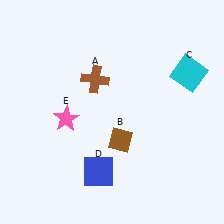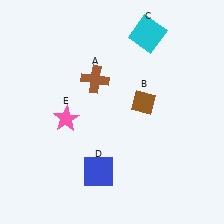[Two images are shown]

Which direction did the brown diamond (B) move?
The brown diamond (B) moved up.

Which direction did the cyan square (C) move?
The cyan square (C) moved left.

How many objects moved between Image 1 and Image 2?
2 objects moved between the two images.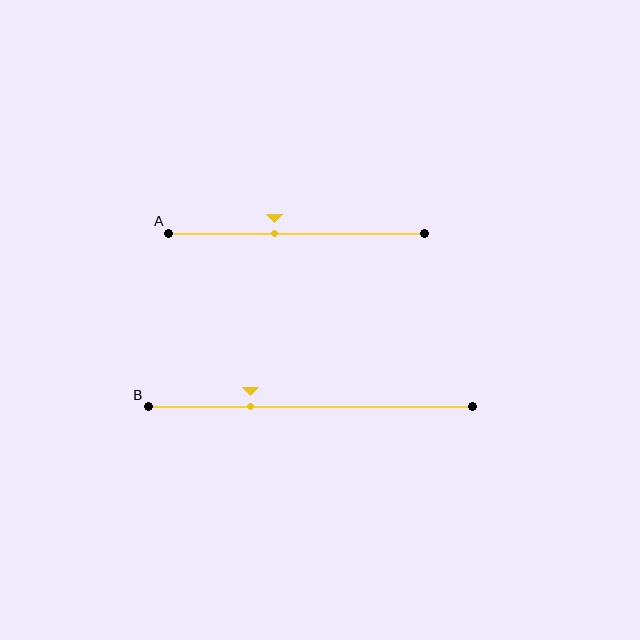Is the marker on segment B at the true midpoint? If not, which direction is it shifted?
No, the marker on segment B is shifted to the left by about 18% of the segment length.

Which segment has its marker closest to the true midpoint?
Segment A has its marker closest to the true midpoint.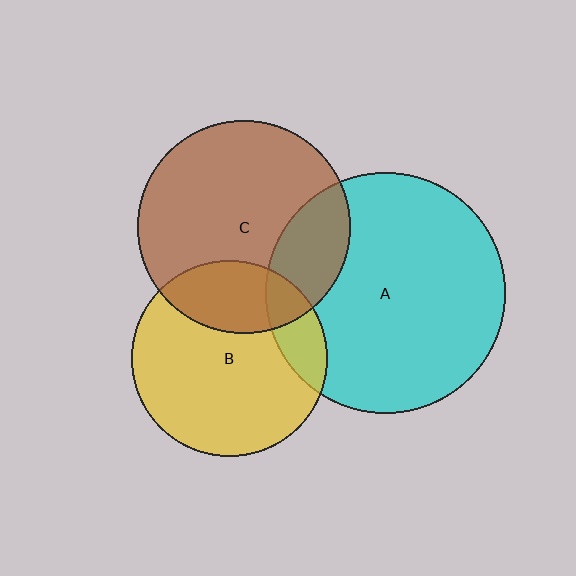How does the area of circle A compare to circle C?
Approximately 1.3 times.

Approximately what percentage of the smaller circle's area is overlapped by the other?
Approximately 25%.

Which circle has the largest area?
Circle A (cyan).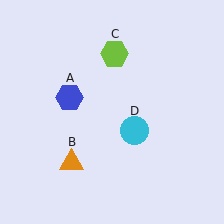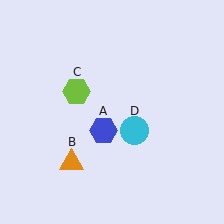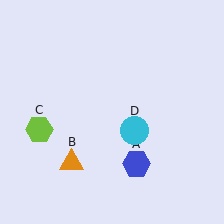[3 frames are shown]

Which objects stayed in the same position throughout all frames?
Orange triangle (object B) and cyan circle (object D) remained stationary.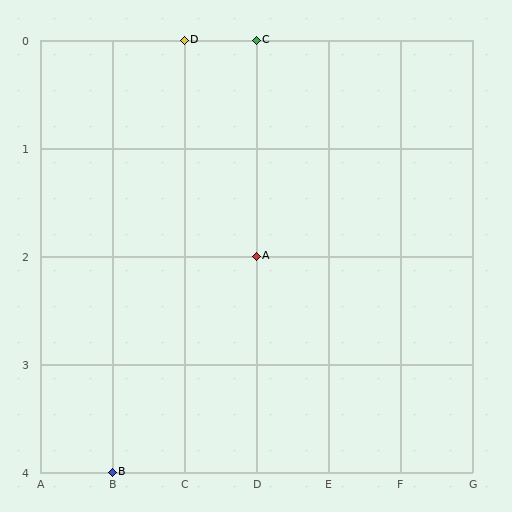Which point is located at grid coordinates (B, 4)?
Point B is at (B, 4).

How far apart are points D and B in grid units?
Points D and B are 1 column and 4 rows apart (about 4.1 grid units diagonally).